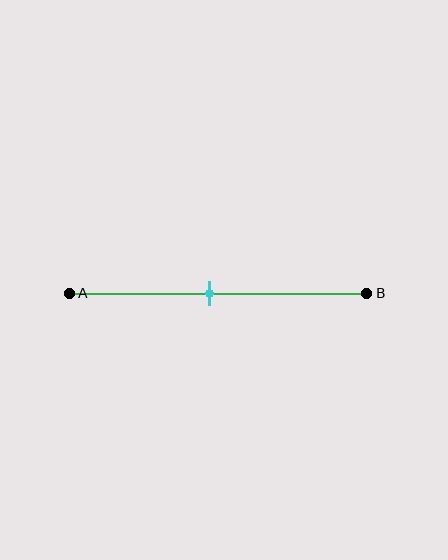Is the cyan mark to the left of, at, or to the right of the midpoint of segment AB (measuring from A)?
The cyan mark is approximately at the midpoint of segment AB.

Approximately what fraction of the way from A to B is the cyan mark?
The cyan mark is approximately 45% of the way from A to B.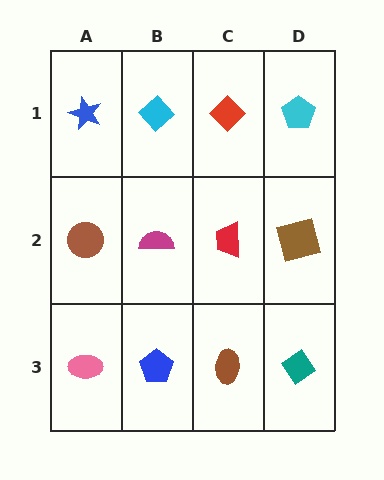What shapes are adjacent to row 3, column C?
A red trapezoid (row 2, column C), a blue pentagon (row 3, column B), a teal diamond (row 3, column D).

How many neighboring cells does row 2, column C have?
4.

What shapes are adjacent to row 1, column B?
A magenta semicircle (row 2, column B), a blue star (row 1, column A), a red diamond (row 1, column C).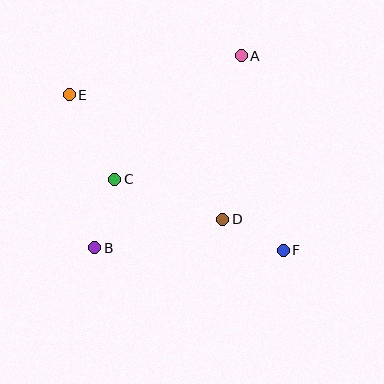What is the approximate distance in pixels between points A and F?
The distance between A and F is approximately 199 pixels.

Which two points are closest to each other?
Points D and F are closest to each other.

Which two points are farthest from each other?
Points E and F are farthest from each other.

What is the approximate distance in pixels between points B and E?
The distance between B and E is approximately 155 pixels.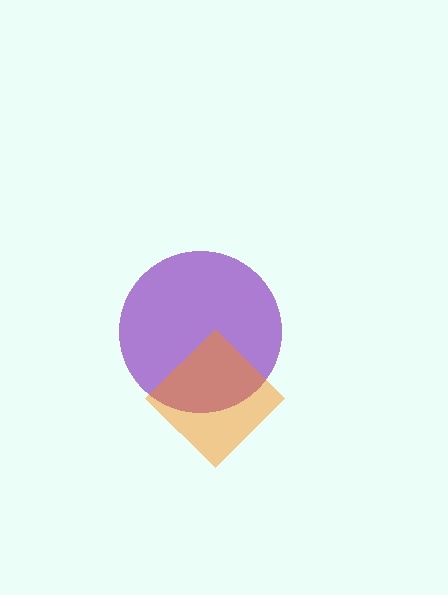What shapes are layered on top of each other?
The layered shapes are: a purple circle, an orange diamond.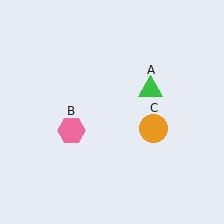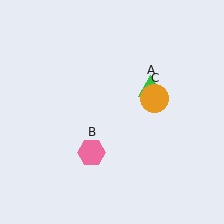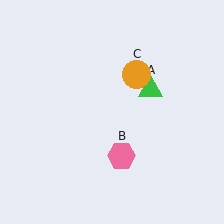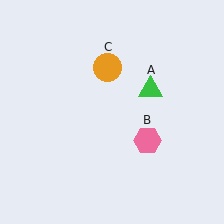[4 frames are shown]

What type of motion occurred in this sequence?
The pink hexagon (object B), orange circle (object C) rotated counterclockwise around the center of the scene.